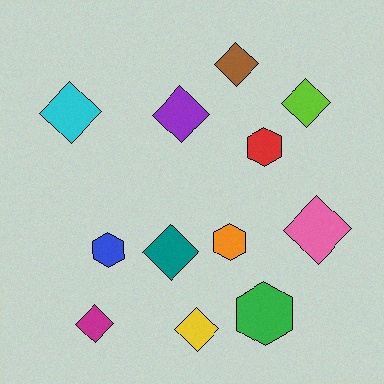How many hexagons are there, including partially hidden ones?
There are 4 hexagons.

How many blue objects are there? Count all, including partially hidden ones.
There is 1 blue object.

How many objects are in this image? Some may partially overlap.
There are 12 objects.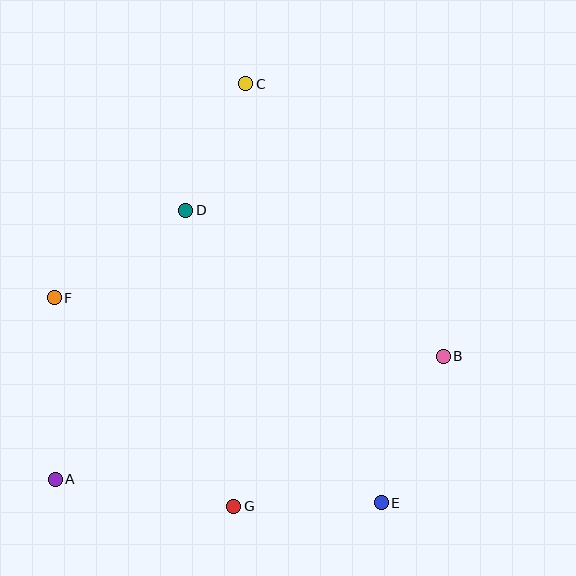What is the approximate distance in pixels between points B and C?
The distance between B and C is approximately 336 pixels.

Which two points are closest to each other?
Points C and D are closest to each other.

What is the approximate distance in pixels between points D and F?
The distance between D and F is approximately 158 pixels.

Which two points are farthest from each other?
Points C and E are farthest from each other.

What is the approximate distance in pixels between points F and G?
The distance between F and G is approximately 275 pixels.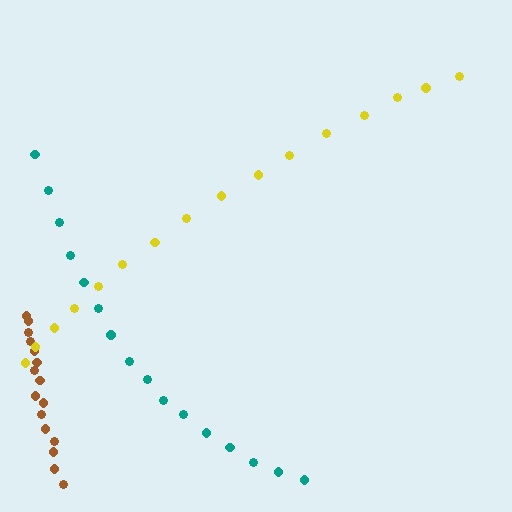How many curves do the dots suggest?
There are 3 distinct paths.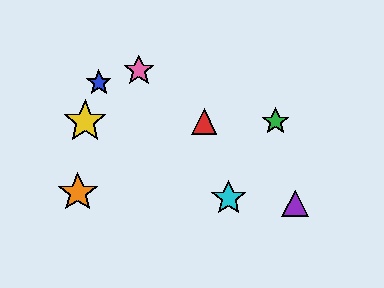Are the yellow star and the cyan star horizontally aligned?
No, the yellow star is at y≈122 and the cyan star is at y≈198.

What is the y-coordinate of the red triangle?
The red triangle is at y≈122.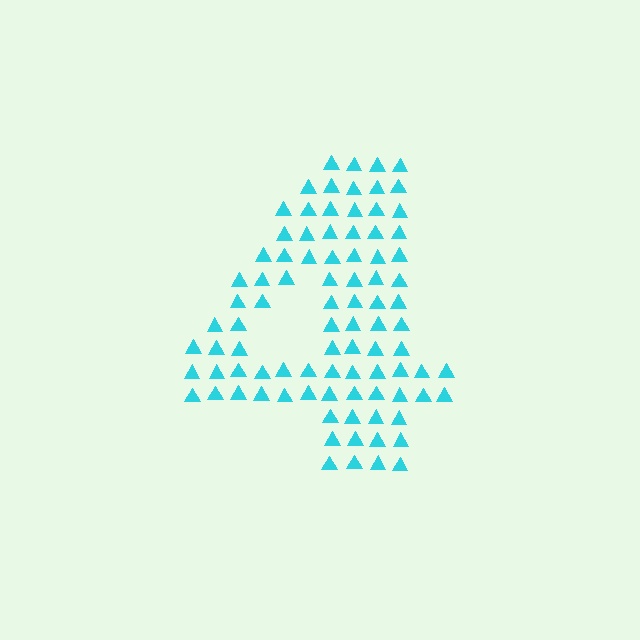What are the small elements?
The small elements are triangles.